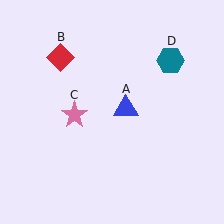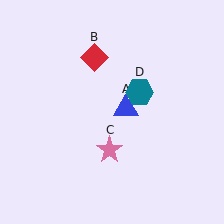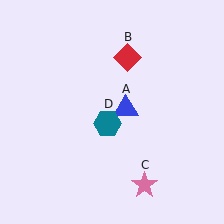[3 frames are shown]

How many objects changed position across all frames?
3 objects changed position: red diamond (object B), pink star (object C), teal hexagon (object D).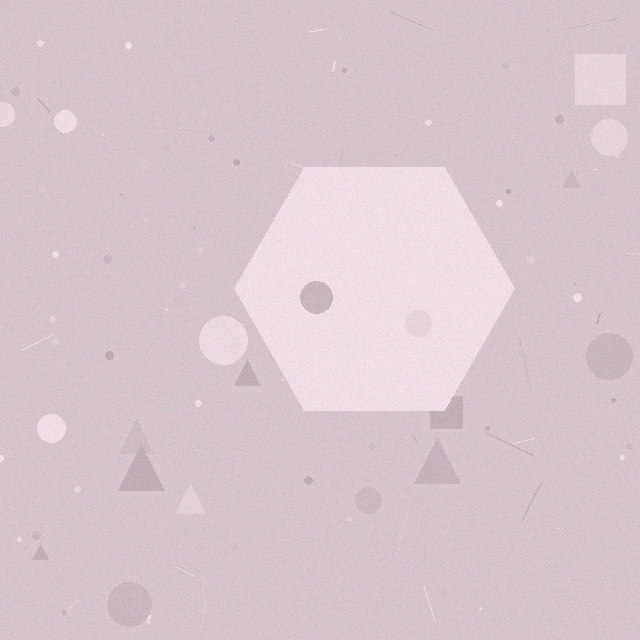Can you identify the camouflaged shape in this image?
The camouflaged shape is a hexagon.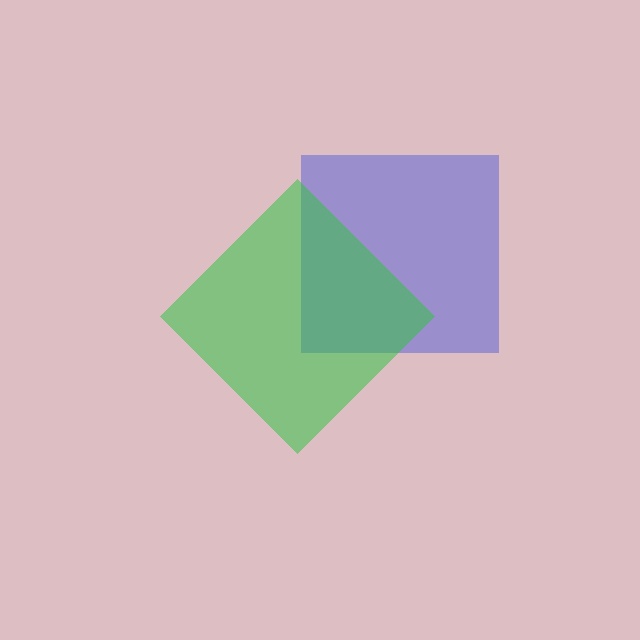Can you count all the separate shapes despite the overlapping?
Yes, there are 2 separate shapes.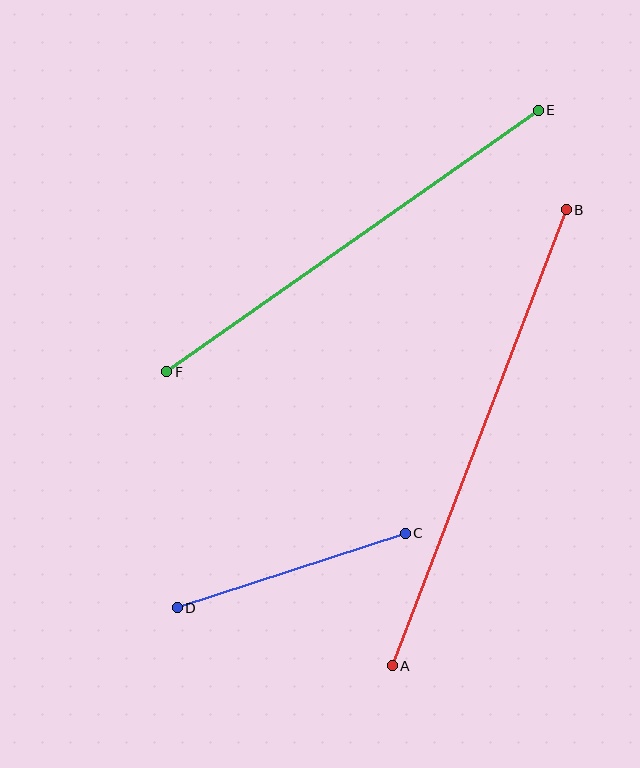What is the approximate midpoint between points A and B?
The midpoint is at approximately (479, 438) pixels.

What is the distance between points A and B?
The distance is approximately 488 pixels.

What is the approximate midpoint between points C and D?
The midpoint is at approximately (291, 571) pixels.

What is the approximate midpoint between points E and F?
The midpoint is at approximately (352, 241) pixels.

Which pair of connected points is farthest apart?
Points A and B are farthest apart.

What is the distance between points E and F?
The distance is approximately 454 pixels.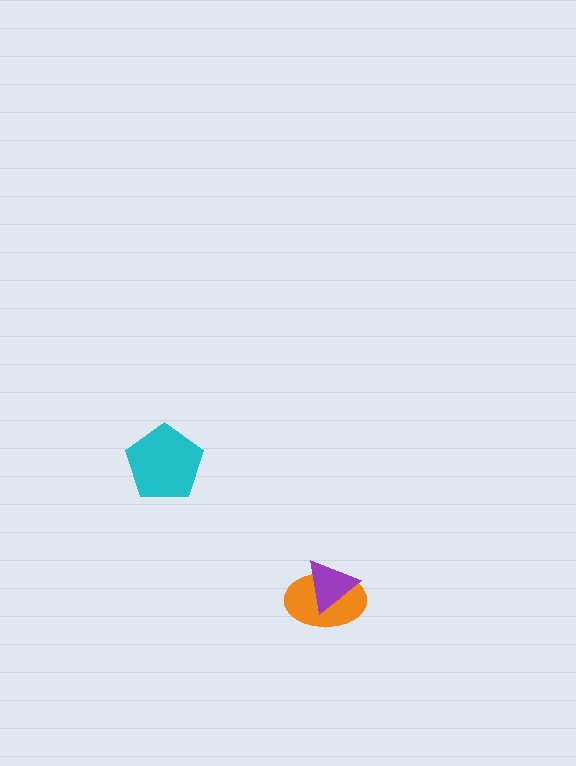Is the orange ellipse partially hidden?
Yes, it is partially covered by another shape.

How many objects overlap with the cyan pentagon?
0 objects overlap with the cyan pentagon.